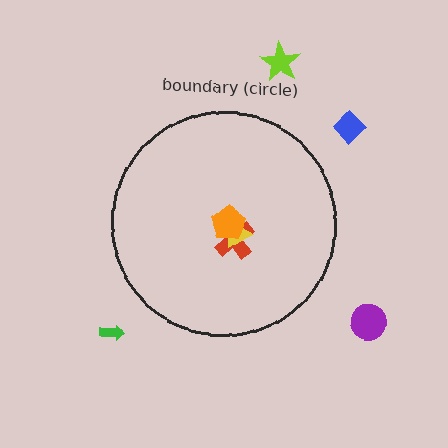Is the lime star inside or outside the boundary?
Outside.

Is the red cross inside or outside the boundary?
Inside.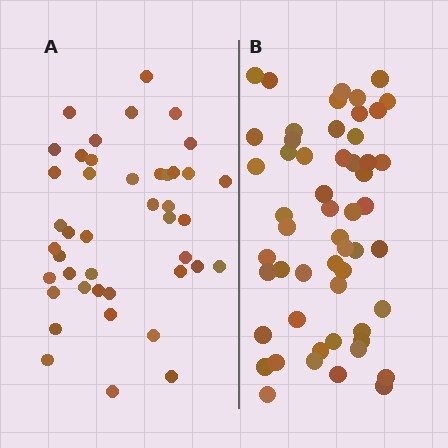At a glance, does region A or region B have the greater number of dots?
Region B (the right region) has more dots.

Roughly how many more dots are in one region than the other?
Region B has roughly 12 or so more dots than region A.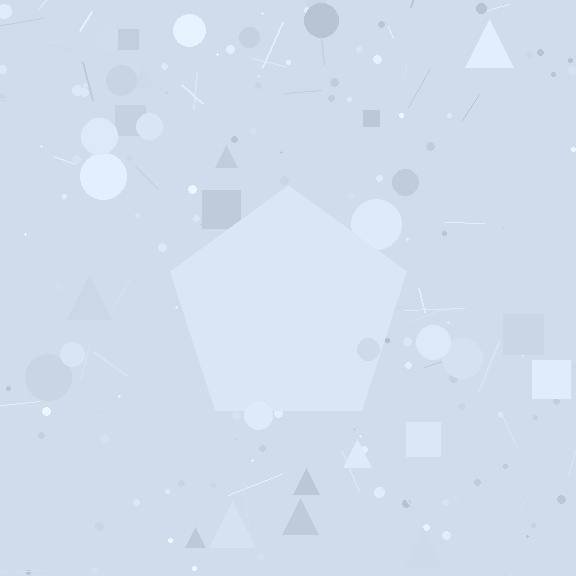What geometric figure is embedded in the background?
A pentagon is embedded in the background.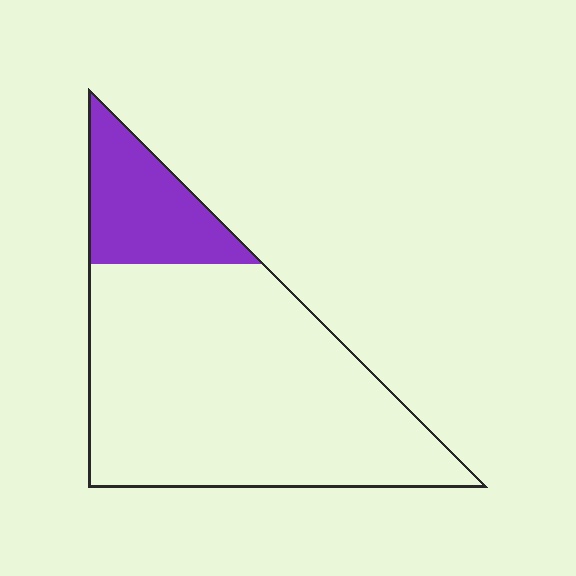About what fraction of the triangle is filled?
About one fifth (1/5).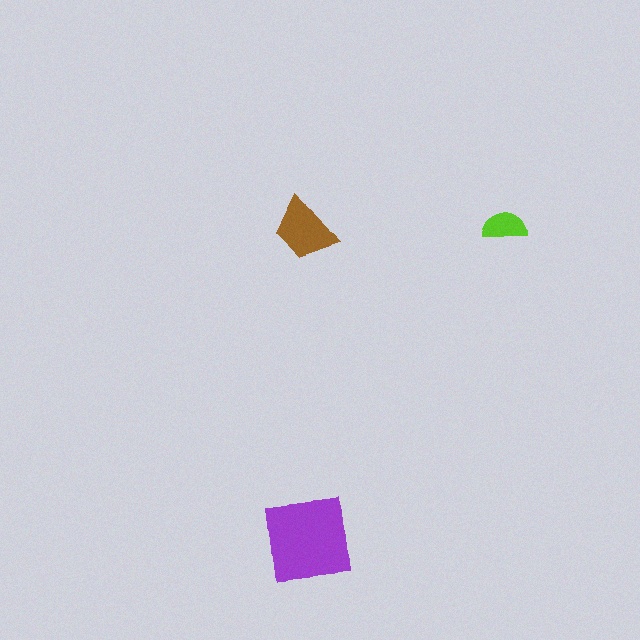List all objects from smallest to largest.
The lime semicircle, the brown trapezoid, the purple square.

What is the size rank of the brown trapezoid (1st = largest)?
2nd.